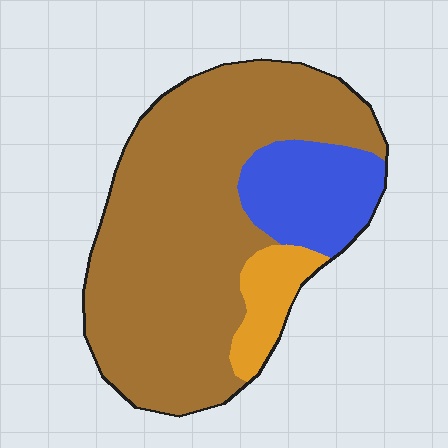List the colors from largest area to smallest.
From largest to smallest: brown, blue, orange.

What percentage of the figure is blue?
Blue covers roughly 20% of the figure.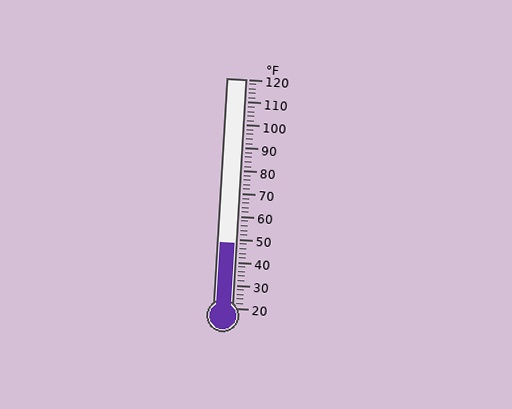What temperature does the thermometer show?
The thermometer shows approximately 48°F.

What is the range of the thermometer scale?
The thermometer scale ranges from 20°F to 120°F.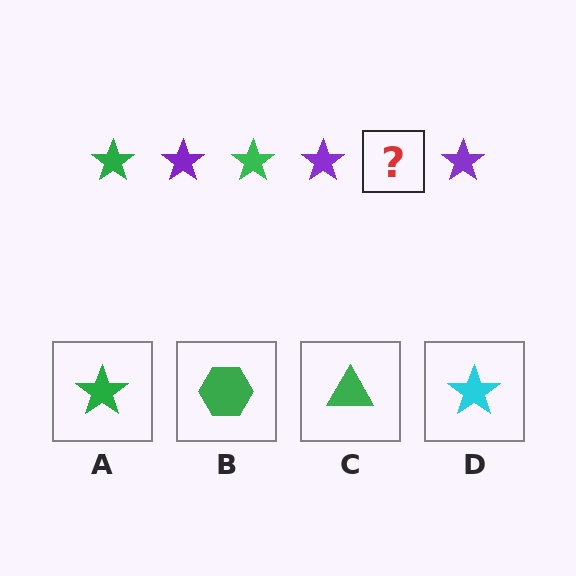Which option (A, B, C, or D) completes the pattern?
A.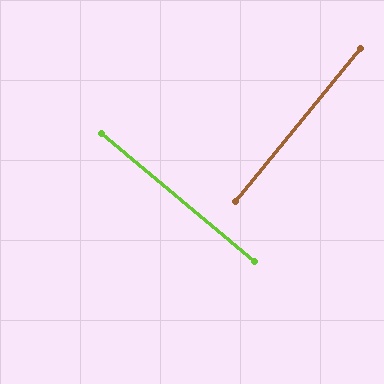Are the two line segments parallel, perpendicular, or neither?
Perpendicular — they meet at approximately 89°.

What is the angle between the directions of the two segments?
Approximately 89 degrees.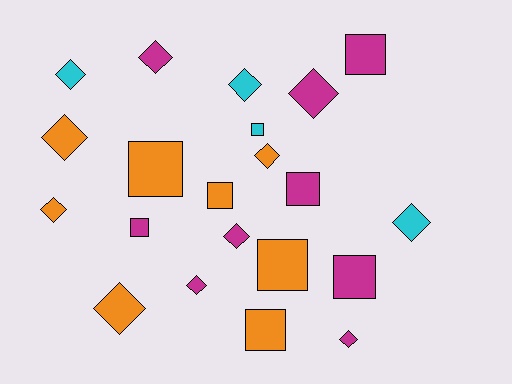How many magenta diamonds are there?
There are 5 magenta diamonds.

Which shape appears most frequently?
Diamond, with 12 objects.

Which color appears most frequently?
Magenta, with 9 objects.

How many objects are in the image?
There are 21 objects.